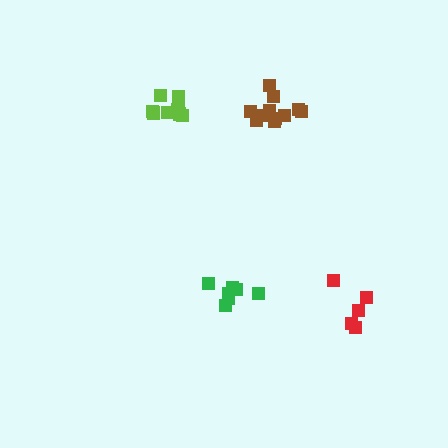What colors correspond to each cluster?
The clusters are colored: lime, green, brown, red.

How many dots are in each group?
Group 1: 10 dots, Group 2: 7 dots, Group 3: 11 dots, Group 4: 5 dots (33 total).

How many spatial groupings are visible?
There are 4 spatial groupings.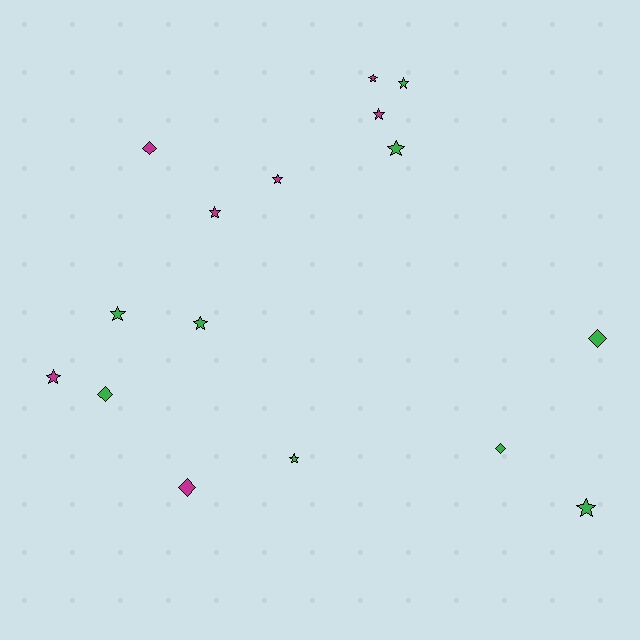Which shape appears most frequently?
Star, with 11 objects.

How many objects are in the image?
There are 16 objects.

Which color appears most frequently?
Green, with 9 objects.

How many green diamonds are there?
There are 3 green diamonds.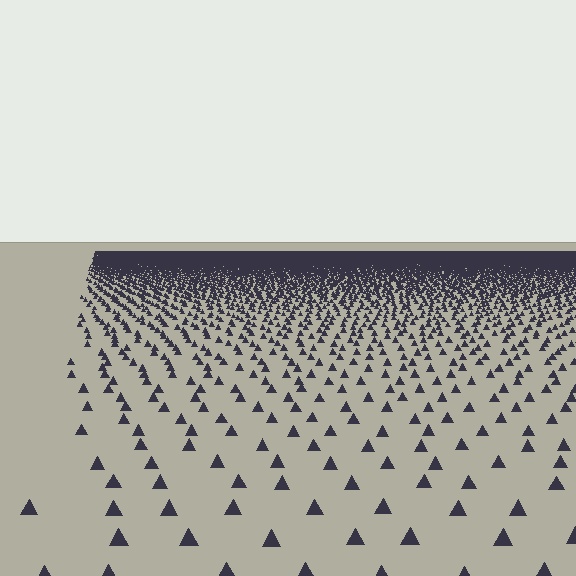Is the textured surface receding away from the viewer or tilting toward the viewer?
The surface is receding away from the viewer. Texture elements get smaller and denser toward the top.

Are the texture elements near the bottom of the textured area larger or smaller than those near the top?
Larger. Near the bottom, elements are closer to the viewer and appear at a bigger on-screen size.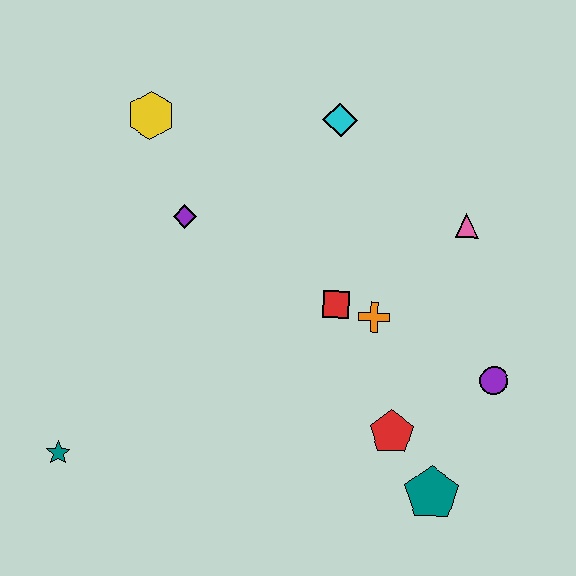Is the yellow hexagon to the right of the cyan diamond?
No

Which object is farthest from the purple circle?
The teal star is farthest from the purple circle.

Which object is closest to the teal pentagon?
The red pentagon is closest to the teal pentagon.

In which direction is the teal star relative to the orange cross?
The teal star is to the left of the orange cross.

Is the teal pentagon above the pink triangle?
No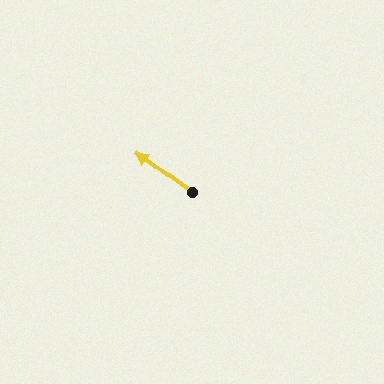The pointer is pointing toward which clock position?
Roughly 10 o'clock.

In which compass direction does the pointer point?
Northwest.